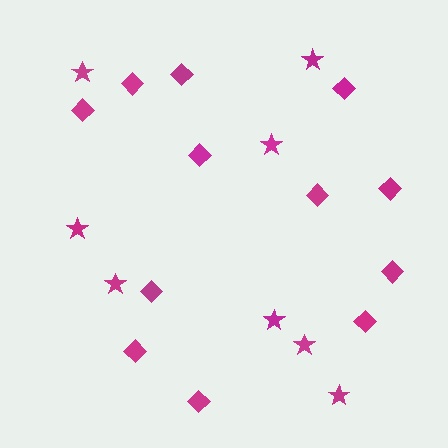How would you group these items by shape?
There are 2 groups: one group of diamonds (12) and one group of stars (8).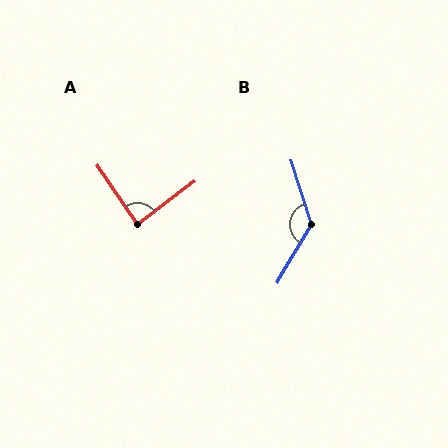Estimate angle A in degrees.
Approximately 87 degrees.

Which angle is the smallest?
A, at approximately 87 degrees.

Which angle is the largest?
B, at approximately 132 degrees.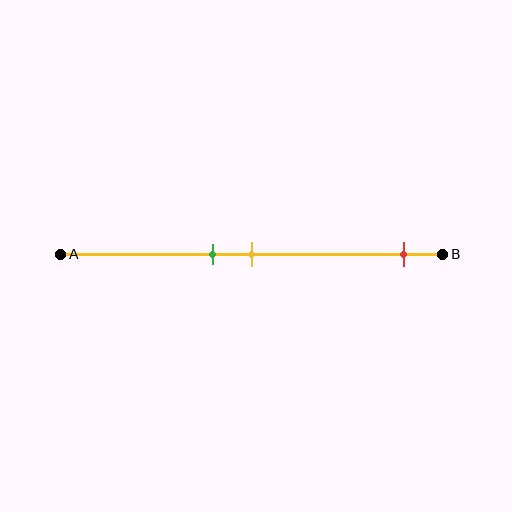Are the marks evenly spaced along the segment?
No, the marks are not evenly spaced.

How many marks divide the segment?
There are 3 marks dividing the segment.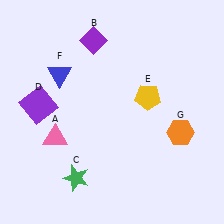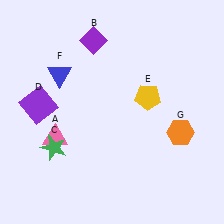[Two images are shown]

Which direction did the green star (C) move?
The green star (C) moved up.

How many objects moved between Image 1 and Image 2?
1 object moved between the two images.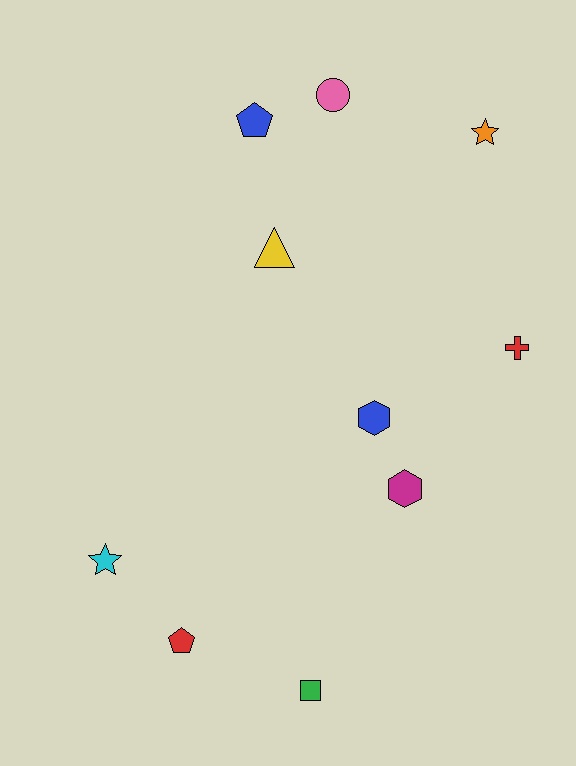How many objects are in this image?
There are 10 objects.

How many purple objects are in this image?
There are no purple objects.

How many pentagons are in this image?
There are 2 pentagons.